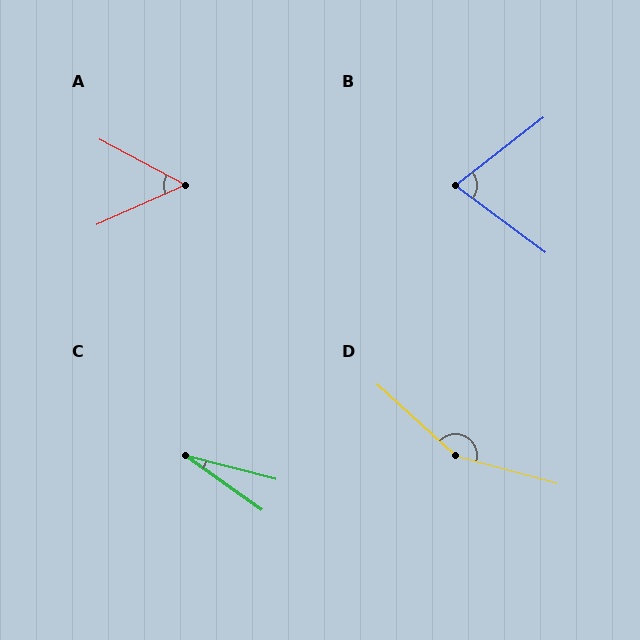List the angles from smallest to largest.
C (21°), A (52°), B (75°), D (153°).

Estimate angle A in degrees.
Approximately 52 degrees.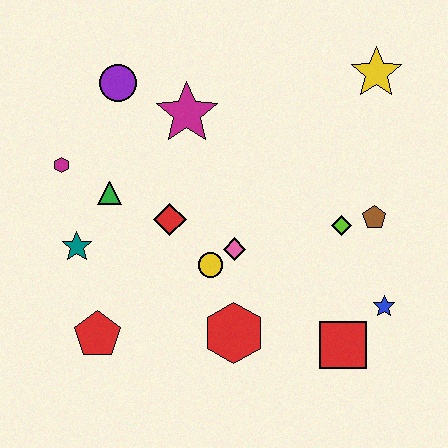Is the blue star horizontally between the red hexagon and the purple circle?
No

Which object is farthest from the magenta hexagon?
The blue star is farthest from the magenta hexagon.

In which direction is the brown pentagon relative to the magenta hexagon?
The brown pentagon is to the right of the magenta hexagon.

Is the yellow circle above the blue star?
Yes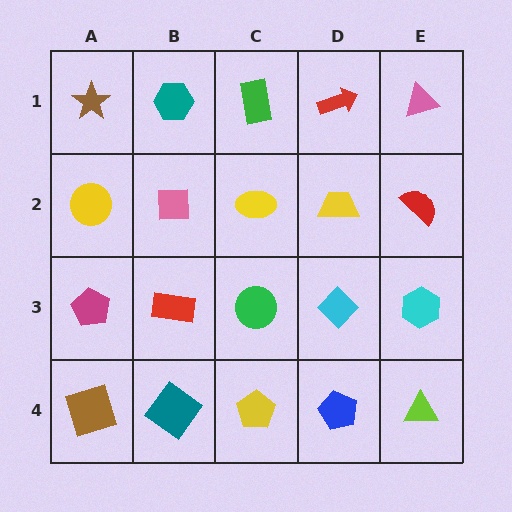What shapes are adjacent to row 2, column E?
A pink triangle (row 1, column E), a cyan hexagon (row 3, column E), a yellow trapezoid (row 2, column D).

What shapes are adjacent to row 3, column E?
A red semicircle (row 2, column E), a lime triangle (row 4, column E), a cyan diamond (row 3, column D).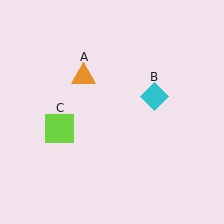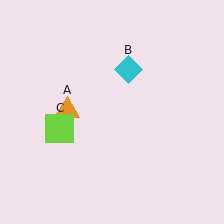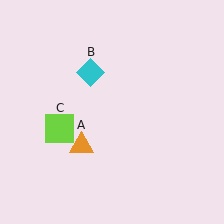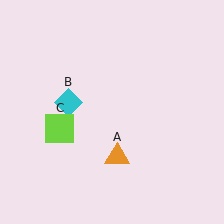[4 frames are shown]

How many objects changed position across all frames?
2 objects changed position: orange triangle (object A), cyan diamond (object B).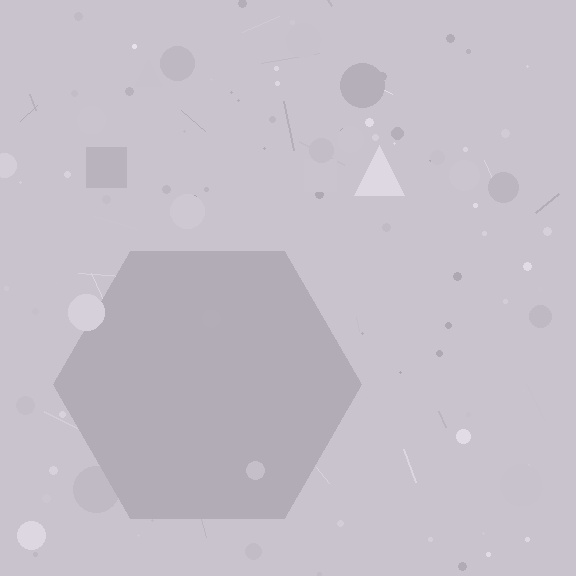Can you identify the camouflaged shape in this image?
The camouflaged shape is a hexagon.